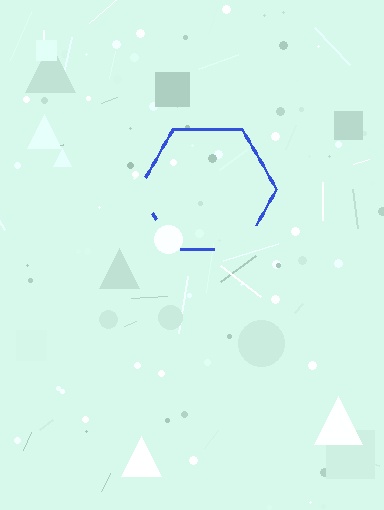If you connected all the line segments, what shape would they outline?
They would outline a hexagon.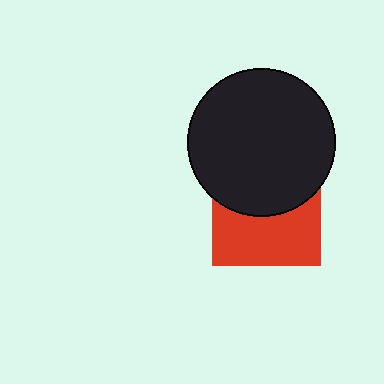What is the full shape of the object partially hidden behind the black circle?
The partially hidden object is a red square.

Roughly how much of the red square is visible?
About half of it is visible (roughly 52%).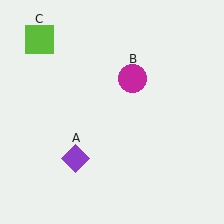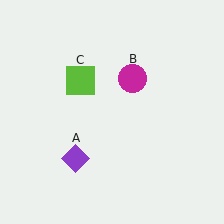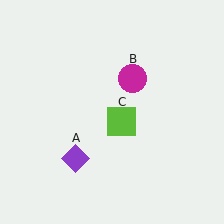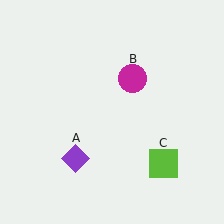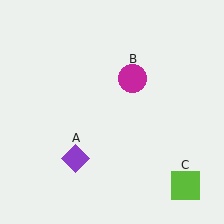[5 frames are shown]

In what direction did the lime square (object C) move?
The lime square (object C) moved down and to the right.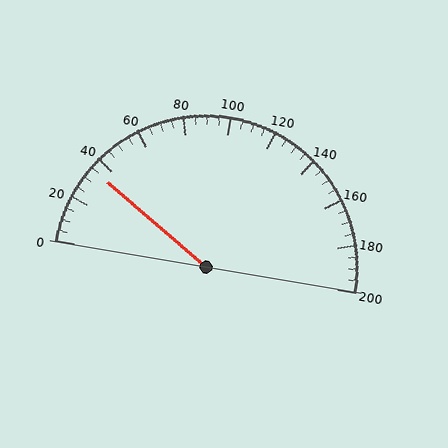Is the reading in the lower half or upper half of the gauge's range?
The reading is in the lower half of the range (0 to 200).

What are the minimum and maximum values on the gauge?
The gauge ranges from 0 to 200.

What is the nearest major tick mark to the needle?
The nearest major tick mark is 40.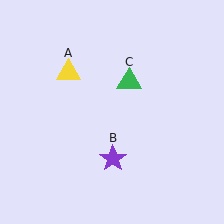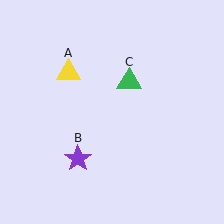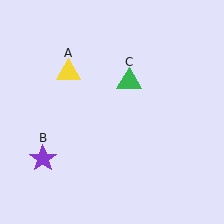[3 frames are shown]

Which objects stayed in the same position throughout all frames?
Yellow triangle (object A) and green triangle (object C) remained stationary.